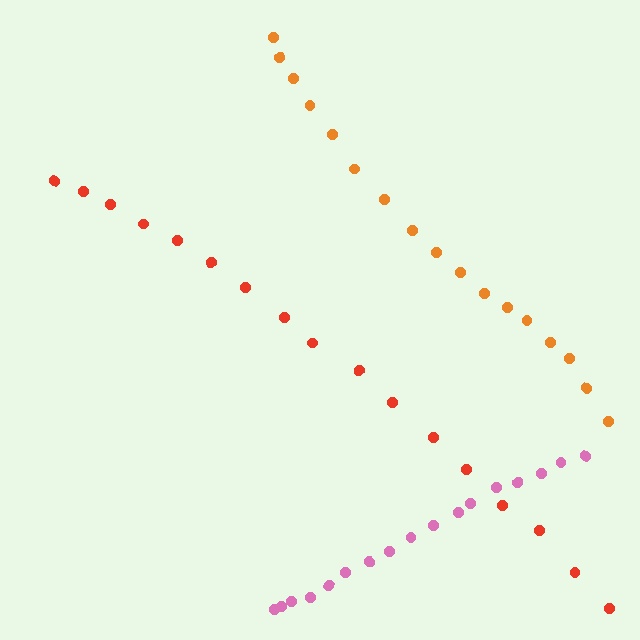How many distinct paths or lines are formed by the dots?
There are 3 distinct paths.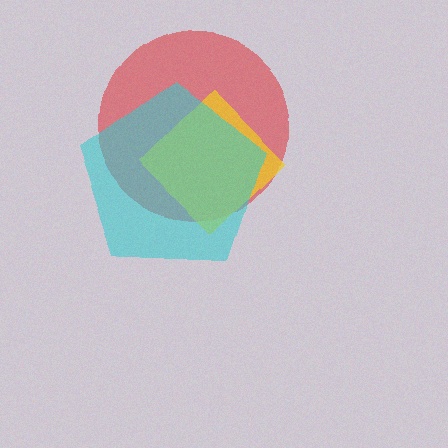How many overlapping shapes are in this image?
There are 3 overlapping shapes in the image.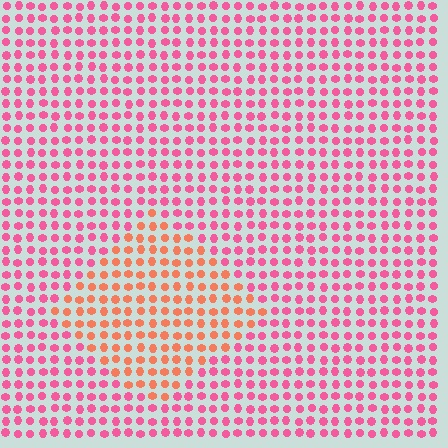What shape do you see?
I see a diamond.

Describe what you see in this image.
The image is filled with small pink elements in a uniform arrangement. A diamond-shaped region is visible where the elements are tinted to a slightly different hue, forming a subtle color boundary.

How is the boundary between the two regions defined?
The boundary is defined purely by a slight shift in hue (about 39 degrees). Spacing, size, and orientation are identical on both sides.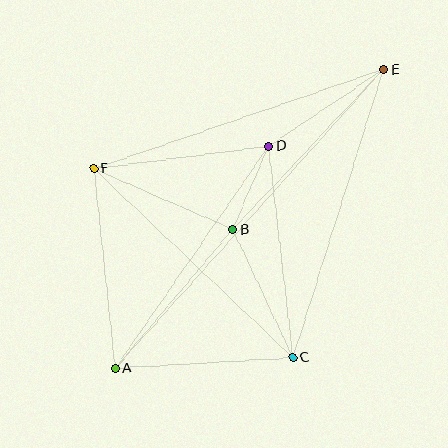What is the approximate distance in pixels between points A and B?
The distance between A and B is approximately 182 pixels.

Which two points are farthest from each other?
Points A and E are farthest from each other.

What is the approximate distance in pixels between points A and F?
The distance between A and F is approximately 200 pixels.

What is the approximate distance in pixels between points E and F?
The distance between E and F is approximately 306 pixels.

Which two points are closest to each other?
Points B and D are closest to each other.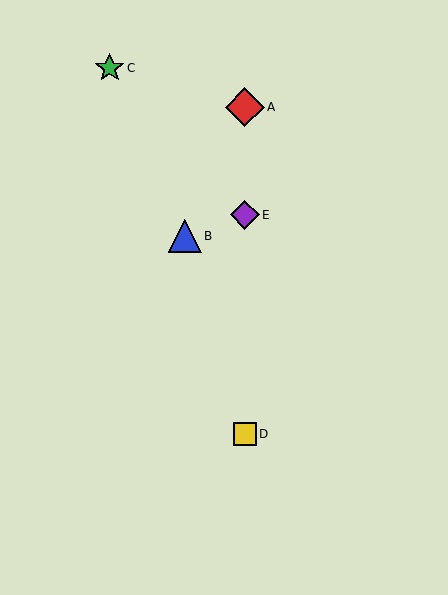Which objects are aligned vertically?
Objects A, D, E are aligned vertically.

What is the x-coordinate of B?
Object B is at x≈185.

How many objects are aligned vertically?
3 objects (A, D, E) are aligned vertically.